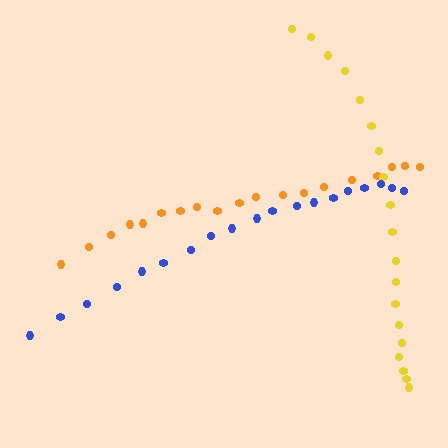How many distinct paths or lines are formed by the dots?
There are 3 distinct paths.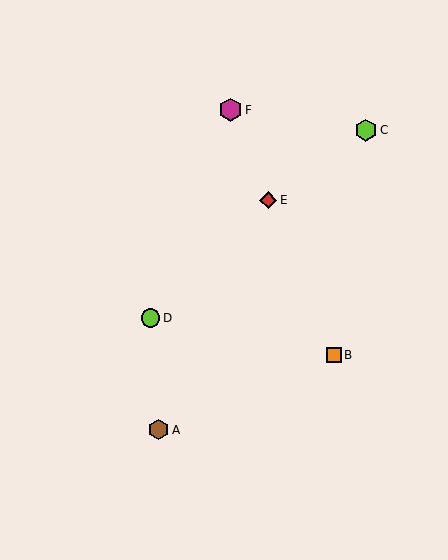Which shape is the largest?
The magenta hexagon (labeled F) is the largest.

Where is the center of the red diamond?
The center of the red diamond is at (268, 200).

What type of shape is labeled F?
Shape F is a magenta hexagon.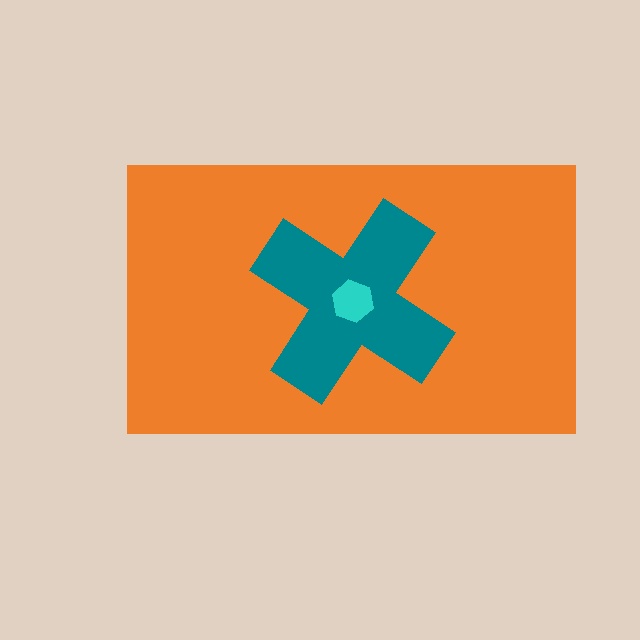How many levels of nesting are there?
3.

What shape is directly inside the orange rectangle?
The teal cross.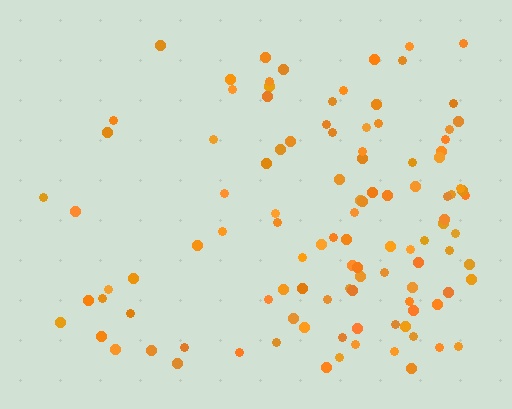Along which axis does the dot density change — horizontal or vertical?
Horizontal.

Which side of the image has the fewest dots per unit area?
The left.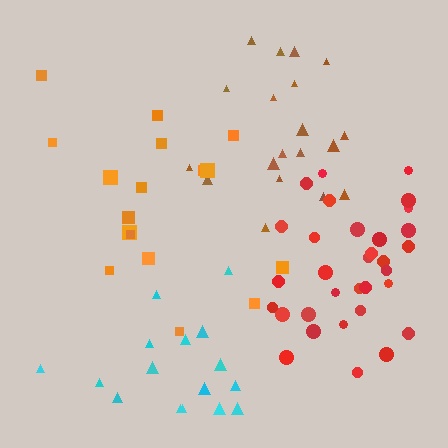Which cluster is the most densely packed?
Red.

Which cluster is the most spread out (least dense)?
Orange.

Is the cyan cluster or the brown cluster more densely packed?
Cyan.